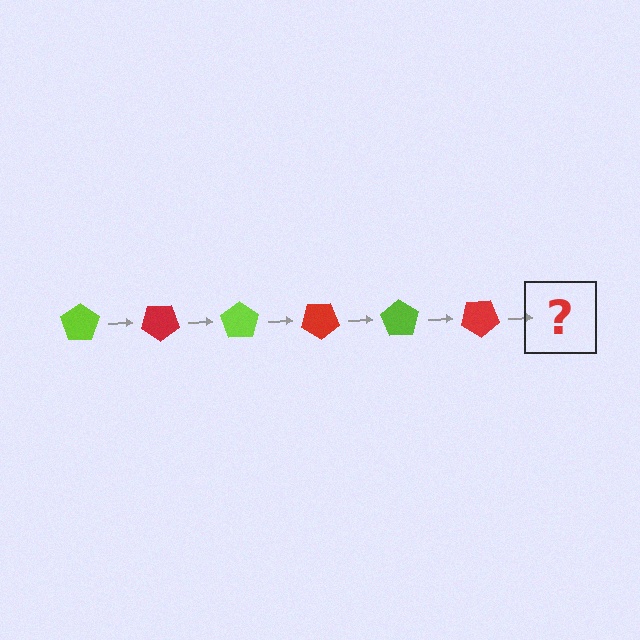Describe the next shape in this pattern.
It should be a lime pentagon, rotated 210 degrees from the start.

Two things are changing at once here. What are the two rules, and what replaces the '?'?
The two rules are that it rotates 35 degrees each step and the color cycles through lime and red. The '?' should be a lime pentagon, rotated 210 degrees from the start.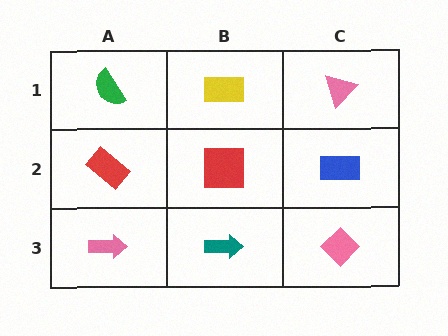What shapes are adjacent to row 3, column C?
A blue rectangle (row 2, column C), a teal arrow (row 3, column B).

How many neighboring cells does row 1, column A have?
2.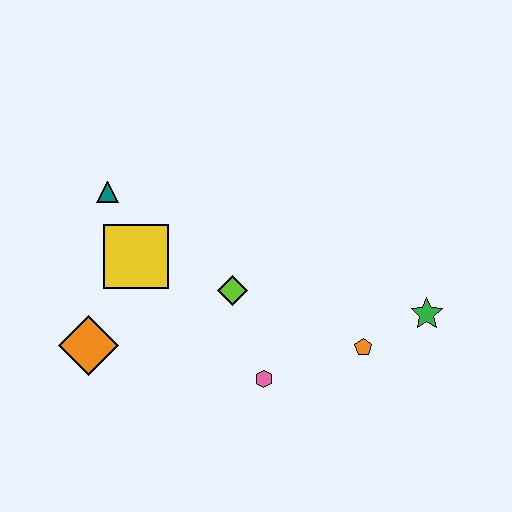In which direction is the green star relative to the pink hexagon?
The green star is to the right of the pink hexagon.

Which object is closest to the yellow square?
The teal triangle is closest to the yellow square.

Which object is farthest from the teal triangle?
The green star is farthest from the teal triangle.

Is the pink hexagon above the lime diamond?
No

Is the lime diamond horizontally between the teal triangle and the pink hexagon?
Yes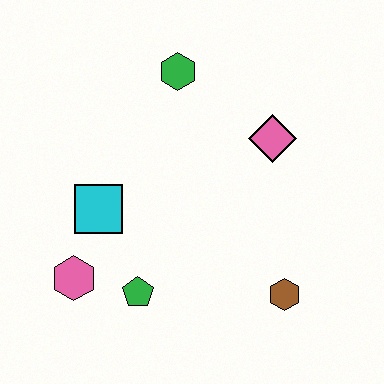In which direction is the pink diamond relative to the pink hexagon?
The pink diamond is to the right of the pink hexagon.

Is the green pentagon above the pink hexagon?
No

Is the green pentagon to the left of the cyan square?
No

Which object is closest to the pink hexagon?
The green pentagon is closest to the pink hexagon.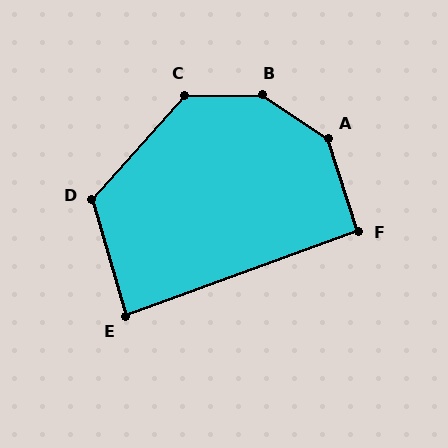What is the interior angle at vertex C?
Approximately 132 degrees (obtuse).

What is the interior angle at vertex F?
Approximately 92 degrees (approximately right).